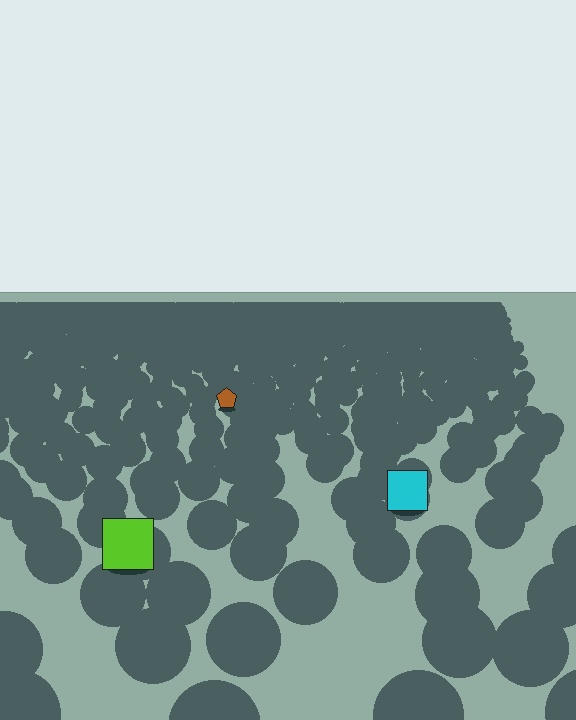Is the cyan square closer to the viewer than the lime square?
No. The lime square is closer — you can tell from the texture gradient: the ground texture is coarser near it.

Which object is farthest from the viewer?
The brown pentagon is farthest from the viewer. It appears smaller and the ground texture around it is denser.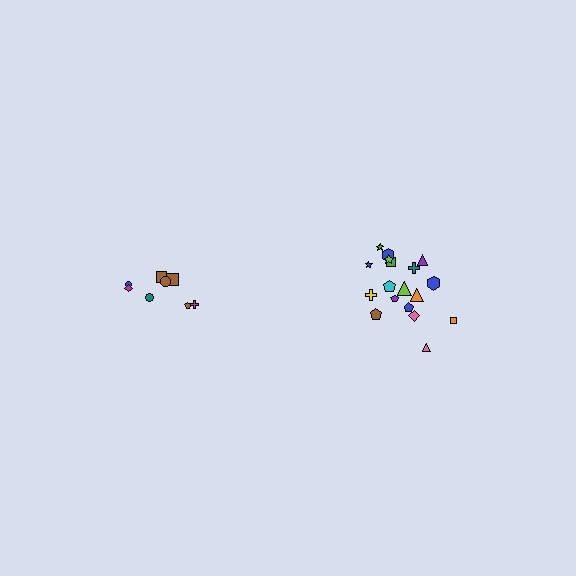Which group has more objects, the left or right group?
The right group.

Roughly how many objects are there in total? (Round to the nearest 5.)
Roughly 25 objects in total.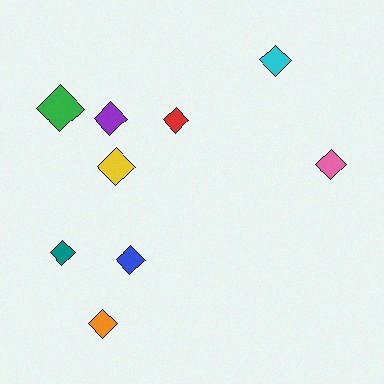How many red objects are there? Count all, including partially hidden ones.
There is 1 red object.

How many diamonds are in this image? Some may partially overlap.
There are 9 diamonds.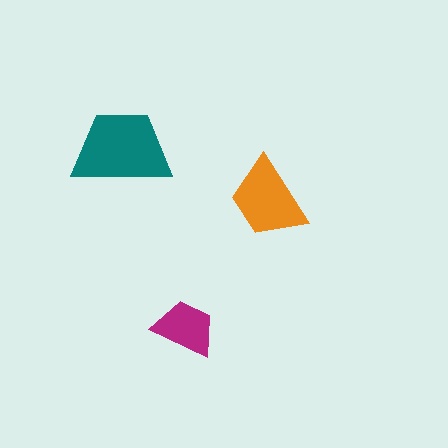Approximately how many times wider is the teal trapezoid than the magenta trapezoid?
About 1.5 times wider.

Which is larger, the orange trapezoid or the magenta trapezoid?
The orange one.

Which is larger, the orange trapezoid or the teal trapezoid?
The teal one.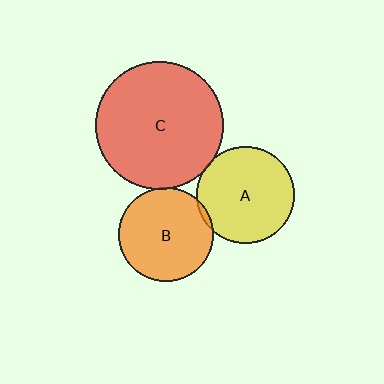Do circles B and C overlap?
Yes.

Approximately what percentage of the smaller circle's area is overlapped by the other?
Approximately 5%.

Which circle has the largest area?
Circle C (red).